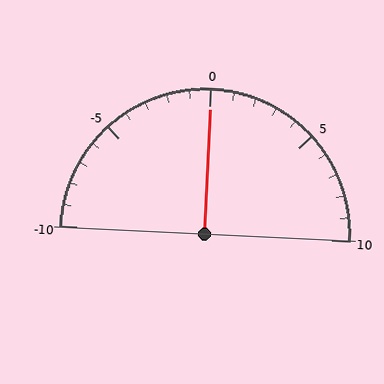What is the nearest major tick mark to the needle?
The nearest major tick mark is 0.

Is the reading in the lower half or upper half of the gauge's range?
The reading is in the upper half of the range (-10 to 10).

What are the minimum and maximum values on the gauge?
The gauge ranges from -10 to 10.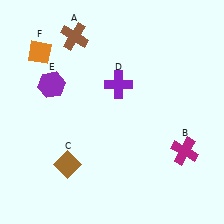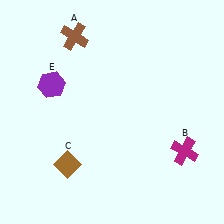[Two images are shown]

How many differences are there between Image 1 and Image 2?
There are 2 differences between the two images.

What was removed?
The orange diamond (F), the purple cross (D) were removed in Image 2.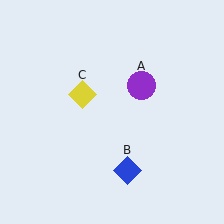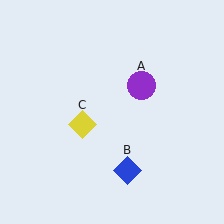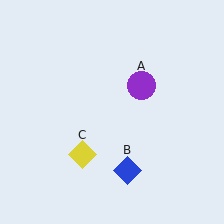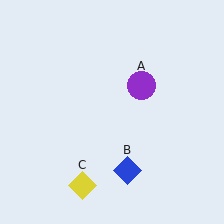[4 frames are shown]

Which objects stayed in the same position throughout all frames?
Purple circle (object A) and blue diamond (object B) remained stationary.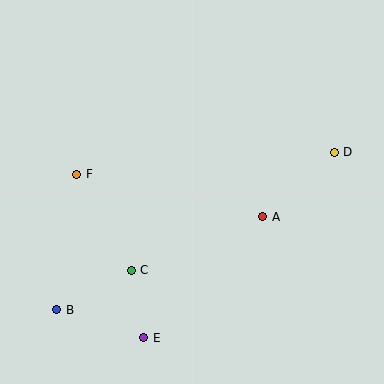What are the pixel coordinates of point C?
Point C is at (131, 270).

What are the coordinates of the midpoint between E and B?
The midpoint between E and B is at (100, 324).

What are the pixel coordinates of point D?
Point D is at (334, 152).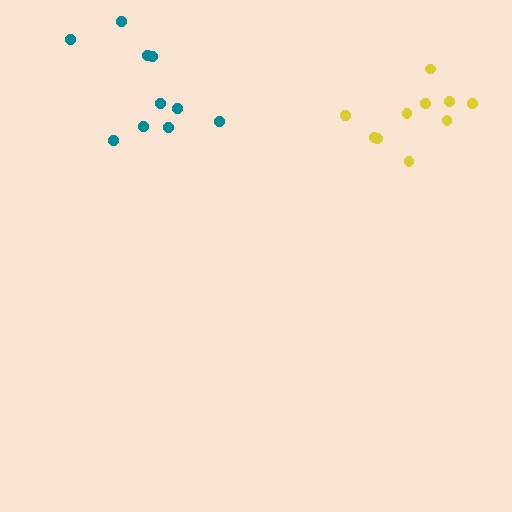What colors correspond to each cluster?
The clusters are colored: yellow, teal.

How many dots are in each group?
Group 1: 10 dots, Group 2: 10 dots (20 total).